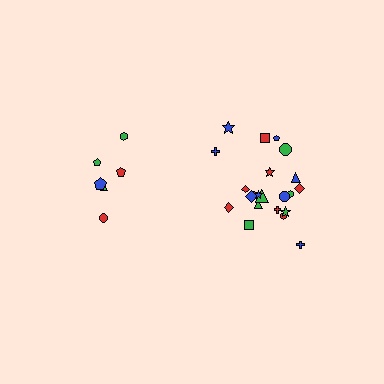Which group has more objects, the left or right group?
The right group.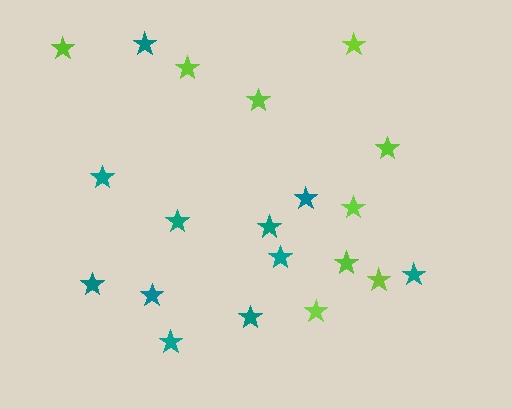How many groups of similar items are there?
There are 2 groups: one group of lime stars (9) and one group of teal stars (11).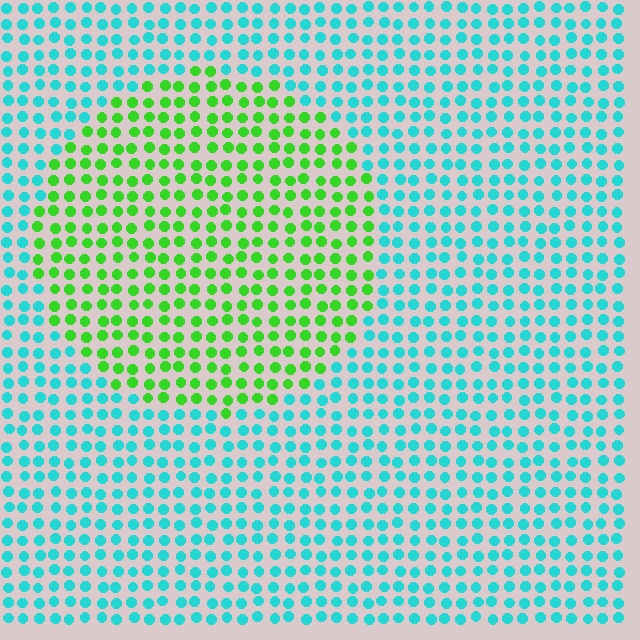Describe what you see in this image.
The image is filled with small cyan elements in a uniform arrangement. A circle-shaped region is visible where the elements are tinted to a slightly different hue, forming a subtle color boundary.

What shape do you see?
I see a circle.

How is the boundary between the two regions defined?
The boundary is defined purely by a slight shift in hue (about 64 degrees). Spacing, size, and orientation are identical on both sides.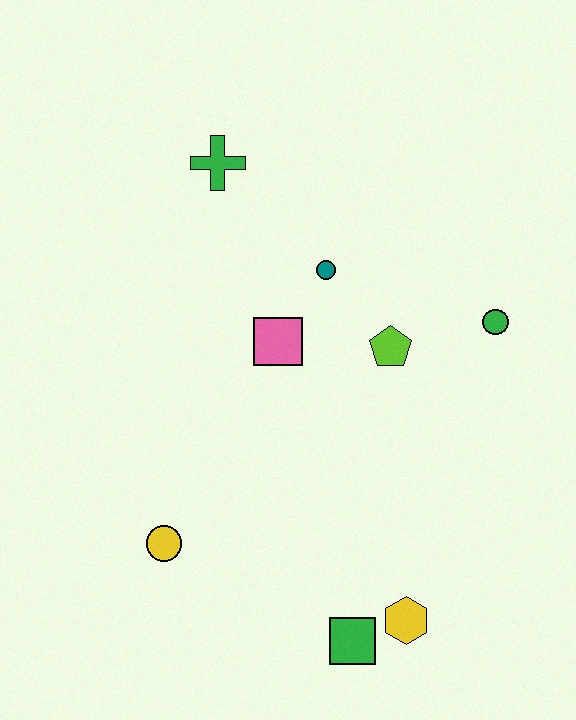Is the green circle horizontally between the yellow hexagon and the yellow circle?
No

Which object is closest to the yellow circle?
The green square is closest to the yellow circle.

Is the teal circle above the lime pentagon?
Yes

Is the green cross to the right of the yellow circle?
Yes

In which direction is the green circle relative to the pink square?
The green circle is to the right of the pink square.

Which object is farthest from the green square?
The green cross is farthest from the green square.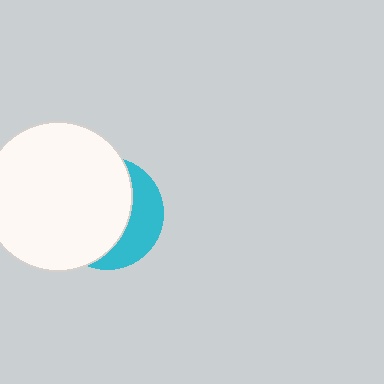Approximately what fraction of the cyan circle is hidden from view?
Roughly 67% of the cyan circle is hidden behind the white circle.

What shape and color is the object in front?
The object in front is a white circle.